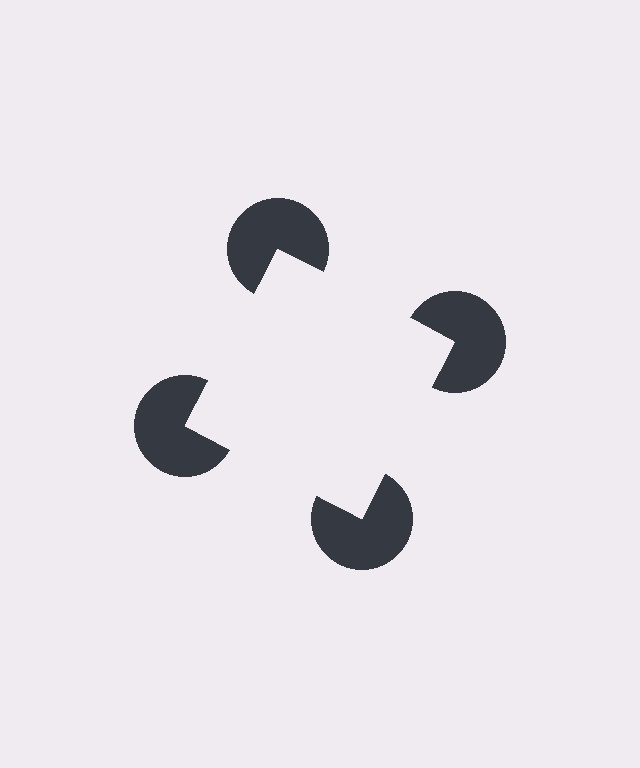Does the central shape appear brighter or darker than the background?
It typically appears slightly brighter than the background, even though no actual brightness change is drawn.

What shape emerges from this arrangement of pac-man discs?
An illusory square — its edges are inferred from the aligned wedge cuts in the pac-man discs, not physically drawn.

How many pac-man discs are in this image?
There are 4 — one at each vertex of the illusory square.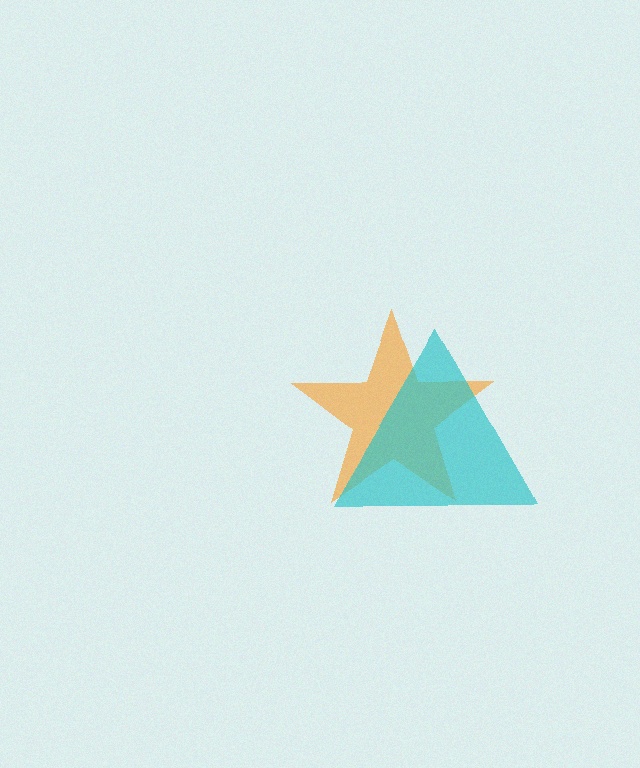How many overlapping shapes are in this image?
There are 2 overlapping shapes in the image.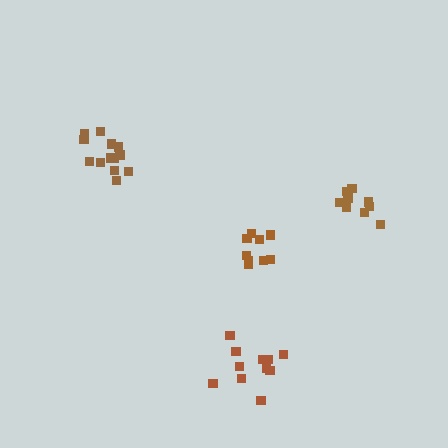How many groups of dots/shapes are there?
There are 4 groups.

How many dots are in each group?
Group 1: 9 dots, Group 2: 13 dots, Group 3: 9 dots, Group 4: 11 dots (42 total).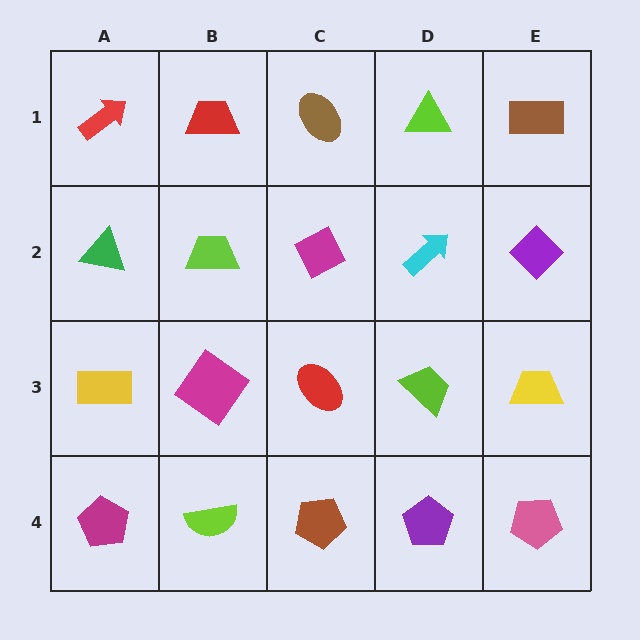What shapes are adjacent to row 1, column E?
A purple diamond (row 2, column E), a lime triangle (row 1, column D).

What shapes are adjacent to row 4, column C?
A red ellipse (row 3, column C), a lime semicircle (row 4, column B), a purple pentagon (row 4, column D).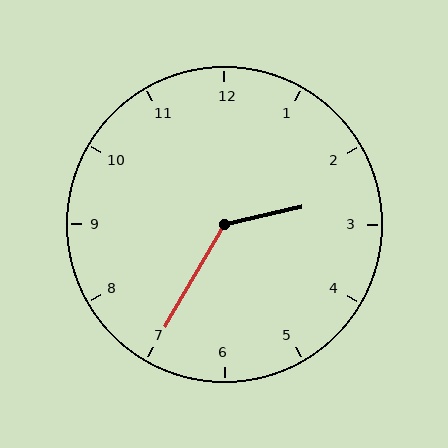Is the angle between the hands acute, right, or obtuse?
It is obtuse.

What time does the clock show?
2:35.